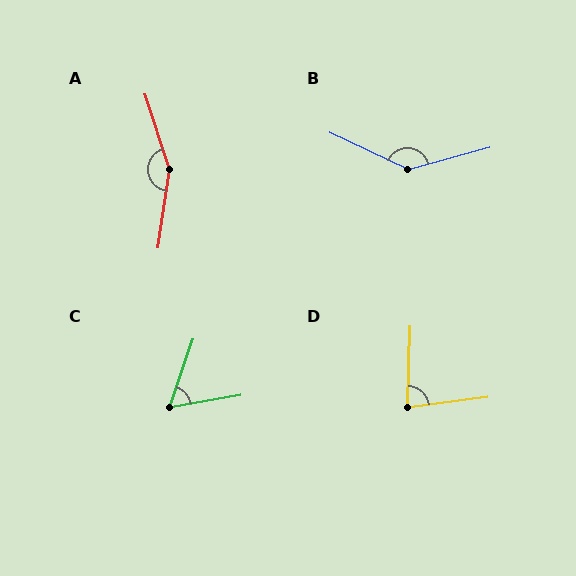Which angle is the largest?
A, at approximately 154 degrees.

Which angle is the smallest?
C, at approximately 62 degrees.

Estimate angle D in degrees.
Approximately 80 degrees.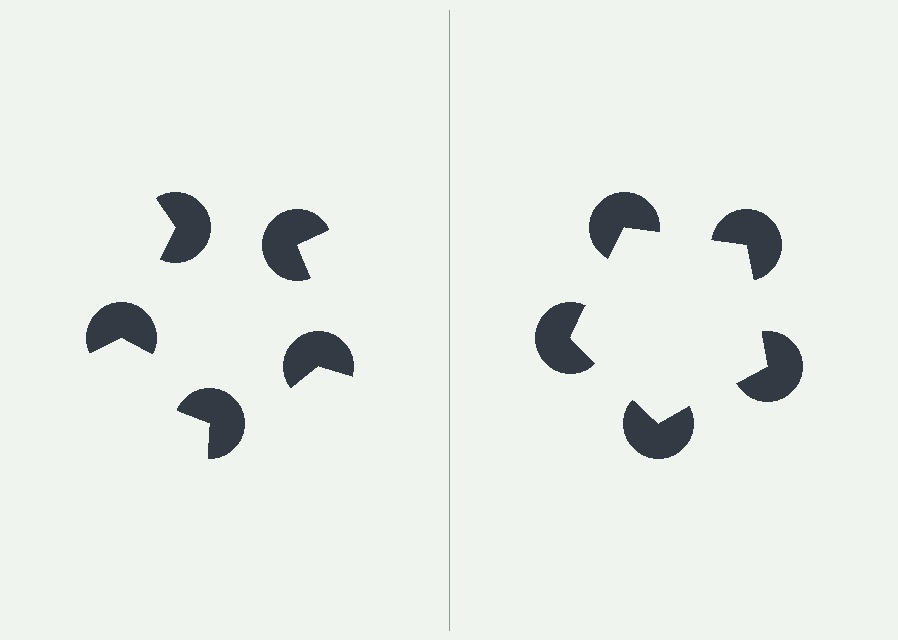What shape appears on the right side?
An illusory pentagon.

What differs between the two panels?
The pac-man discs are positioned identically on both sides; only the wedge orientations differ. On the right they align to a pentagon; on the left they are misaligned.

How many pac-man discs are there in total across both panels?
10 — 5 on each side.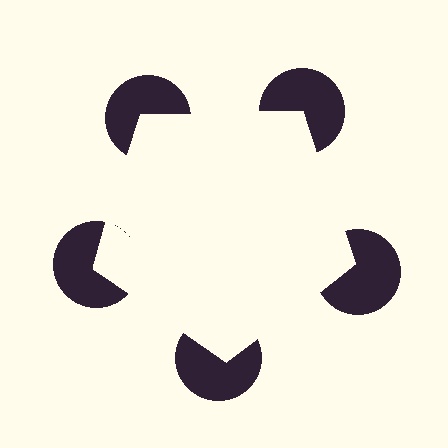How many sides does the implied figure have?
5 sides.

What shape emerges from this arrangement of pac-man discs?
An illusory pentagon — its edges are inferred from the aligned wedge cuts in the pac-man discs, not physically drawn.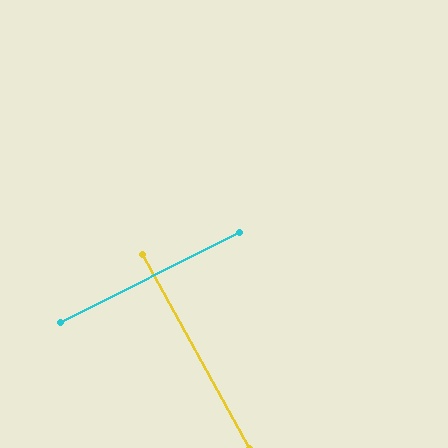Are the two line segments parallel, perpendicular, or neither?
Perpendicular — they meet at approximately 88°.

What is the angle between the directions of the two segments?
Approximately 88 degrees.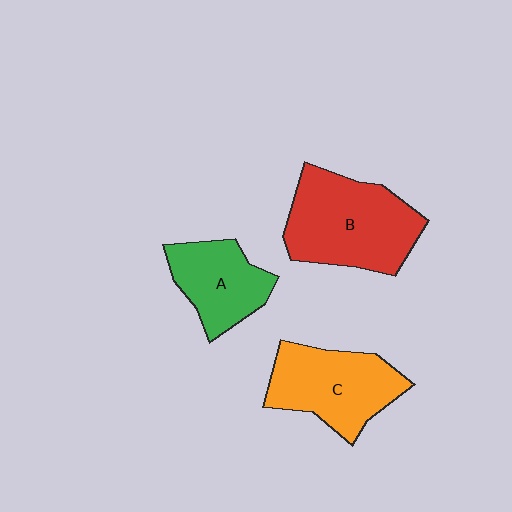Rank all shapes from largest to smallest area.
From largest to smallest: B (red), C (orange), A (green).